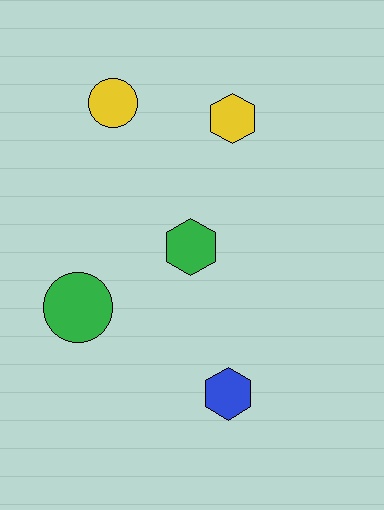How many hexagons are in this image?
There are 3 hexagons.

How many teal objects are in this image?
There are no teal objects.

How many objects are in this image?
There are 5 objects.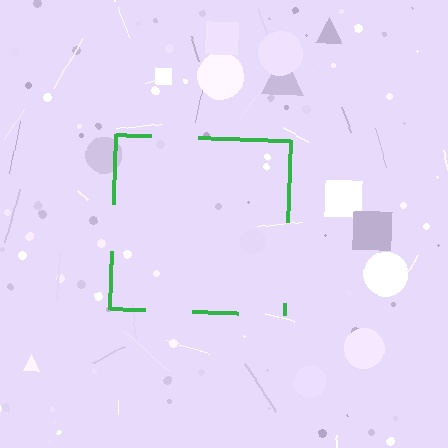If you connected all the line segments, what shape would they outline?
They would outline a square.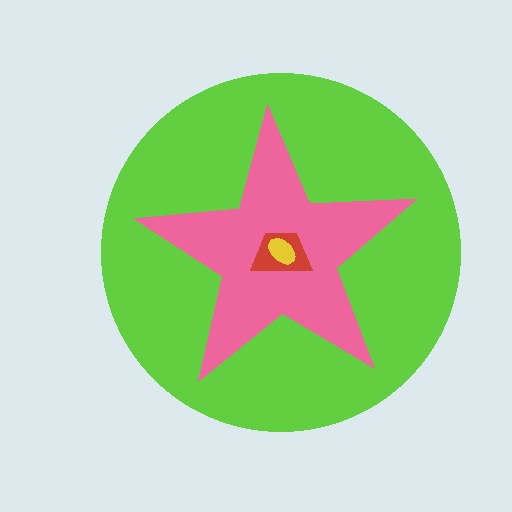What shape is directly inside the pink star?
The red trapezoid.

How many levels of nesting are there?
4.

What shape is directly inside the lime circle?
The pink star.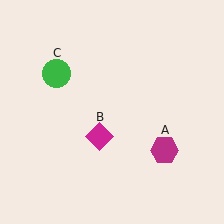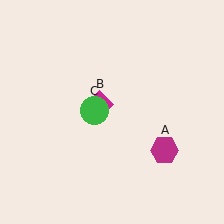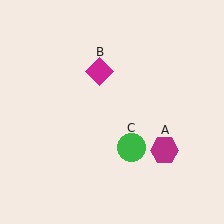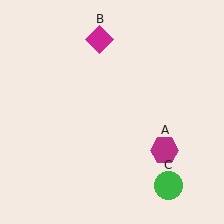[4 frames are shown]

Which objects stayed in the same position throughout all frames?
Magenta hexagon (object A) remained stationary.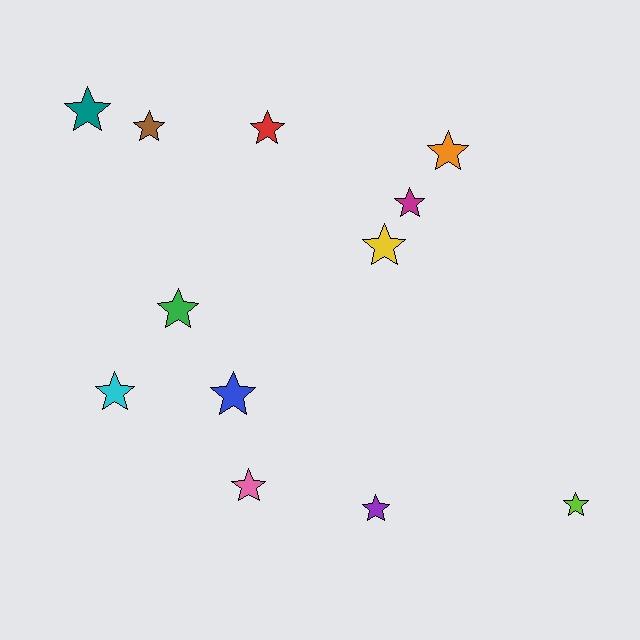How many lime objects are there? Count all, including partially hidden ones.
There is 1 lime object.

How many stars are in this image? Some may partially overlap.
There are 12 stars.